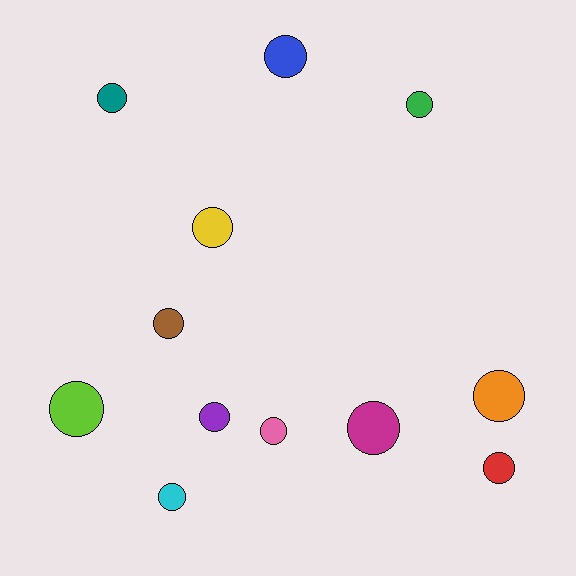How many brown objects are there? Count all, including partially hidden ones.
There is 1 brown object.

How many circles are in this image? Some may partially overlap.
There are 12 circles.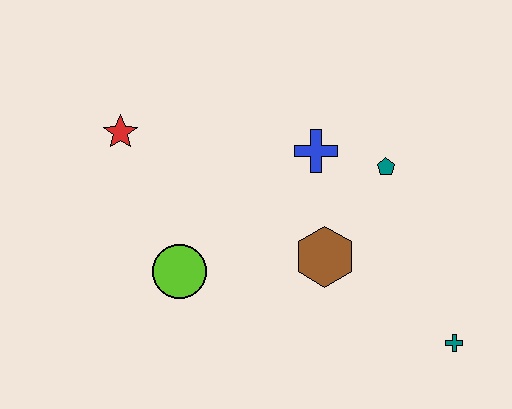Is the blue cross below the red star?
Yes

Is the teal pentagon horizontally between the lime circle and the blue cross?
No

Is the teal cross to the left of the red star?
No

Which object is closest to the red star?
The lime circle is closest to the red star.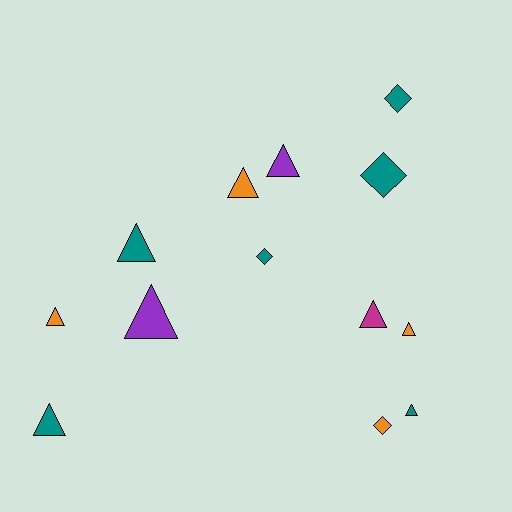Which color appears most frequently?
Teal, with 6 objects.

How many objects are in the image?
There are 13 objects.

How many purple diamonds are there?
There are no purple diamonds.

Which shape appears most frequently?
Triangle, with 9 objects.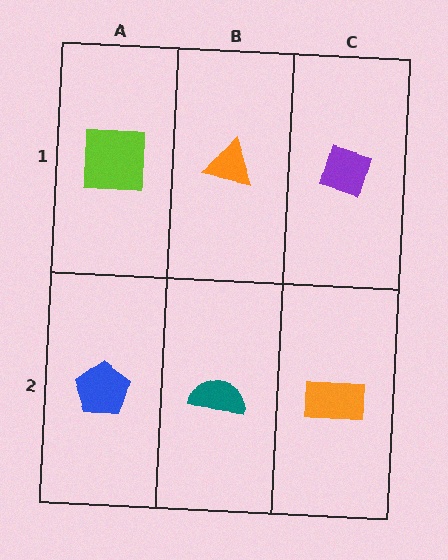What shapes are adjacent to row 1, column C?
An orange rectangle (row 2, column C), an orange triangle (row 1, column B).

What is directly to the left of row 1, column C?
An orange triangle.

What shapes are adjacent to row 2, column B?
An orange triangle (row 1, column B), a blue pentagon (row 2, column A), an orange rectangle (row 2, column C).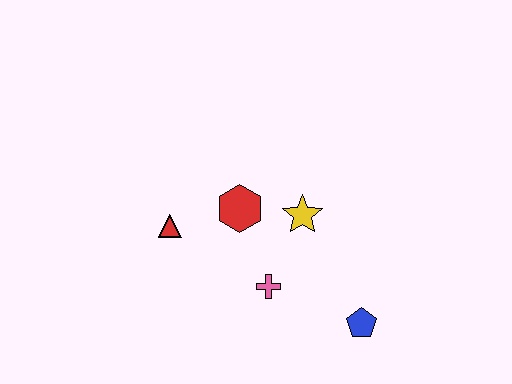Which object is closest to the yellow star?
The red hexagon is closest to the yellow star.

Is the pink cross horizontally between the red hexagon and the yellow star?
Yes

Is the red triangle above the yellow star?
No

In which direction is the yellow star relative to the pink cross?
The yellow star is above the pink cross.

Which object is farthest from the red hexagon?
The blue pentagon is farthest from the red hexagon.